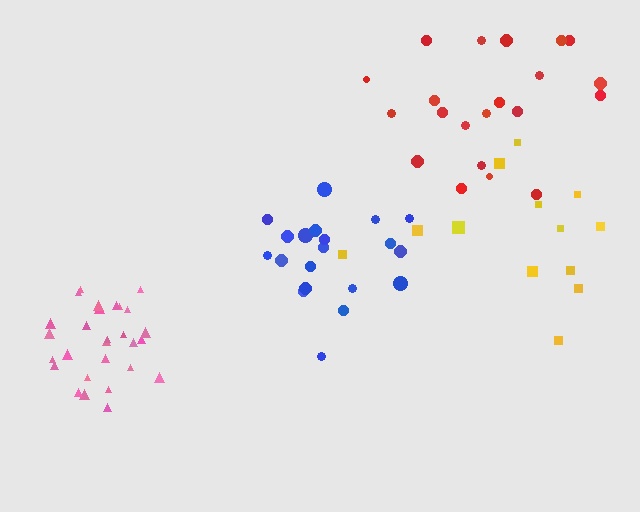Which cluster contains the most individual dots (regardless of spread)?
Pink (28).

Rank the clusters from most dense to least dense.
pink, blue, red, yellow.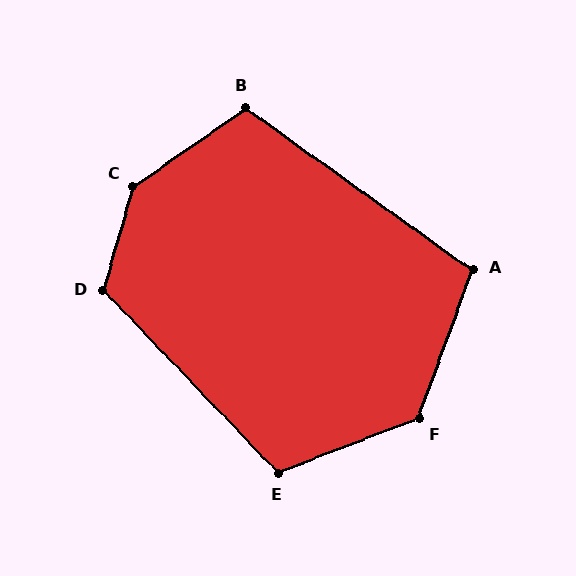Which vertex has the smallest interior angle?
A, at approximately 106 degrees.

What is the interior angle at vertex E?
Approximately 113 degrees (obtuse).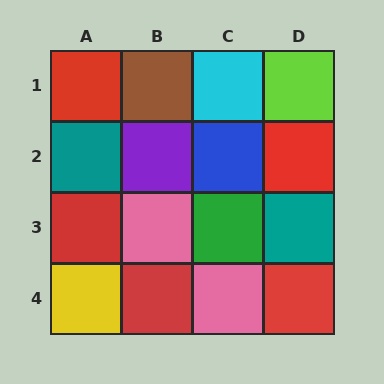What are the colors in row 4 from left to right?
Yellow, red, pink, red.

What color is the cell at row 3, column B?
Pink.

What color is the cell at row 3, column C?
Green.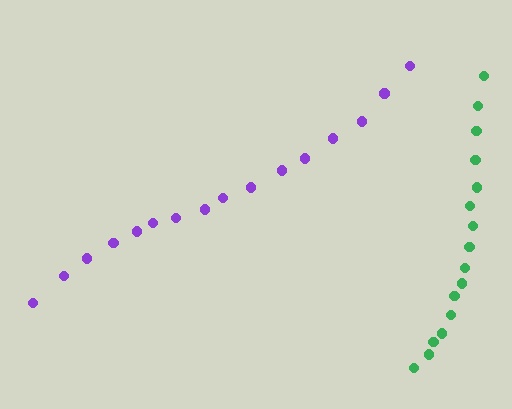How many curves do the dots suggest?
There are 2 distinct paths.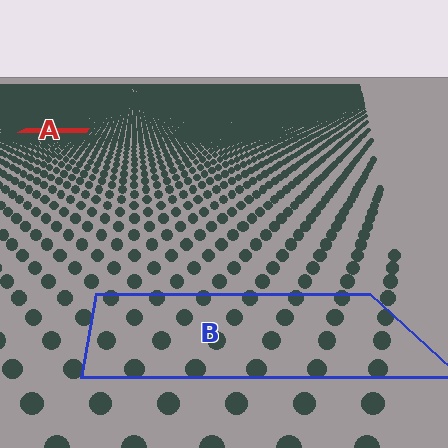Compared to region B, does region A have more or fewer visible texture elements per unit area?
Region A has more texture elements per unit area — they are packed more densely because it is farther away.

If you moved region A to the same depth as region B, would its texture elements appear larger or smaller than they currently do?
They would appear larger. At a closer depth, the same texture elements are projected at a bigger on-screen size.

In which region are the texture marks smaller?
The texture marks are smaller in region A, because it is farther away.